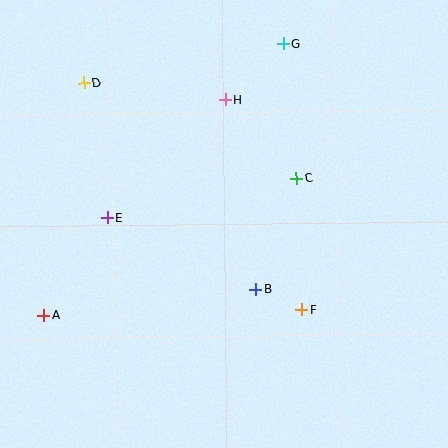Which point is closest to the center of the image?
Point B at (255, 289) is closest to the center.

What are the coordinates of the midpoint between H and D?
The midpoint between H and D is at (154, 92).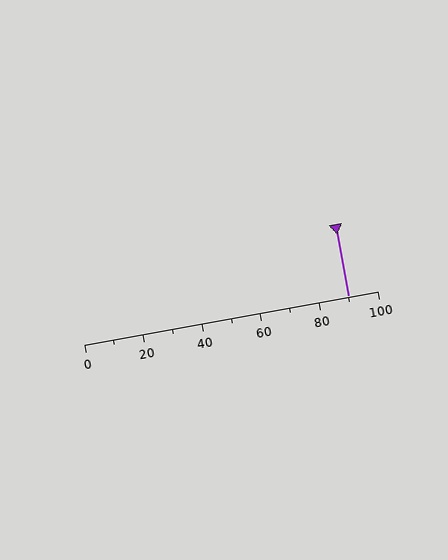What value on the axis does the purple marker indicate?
The marker indicates approximately 90.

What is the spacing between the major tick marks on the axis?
The major ticks are spaced 20 apart.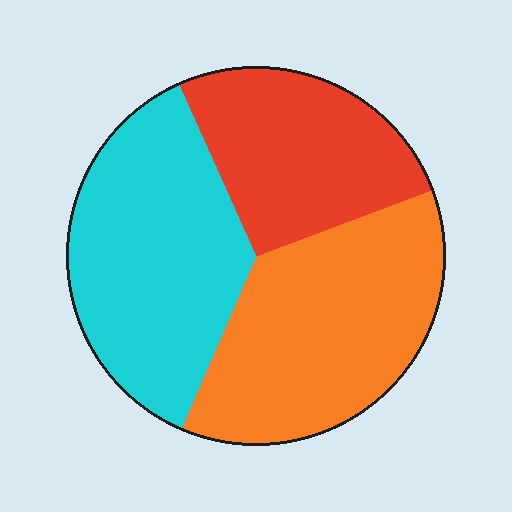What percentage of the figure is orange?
Orange covers 37% of the figure.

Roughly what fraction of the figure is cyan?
Cyan takes up about three eighths (3/8) of the figure.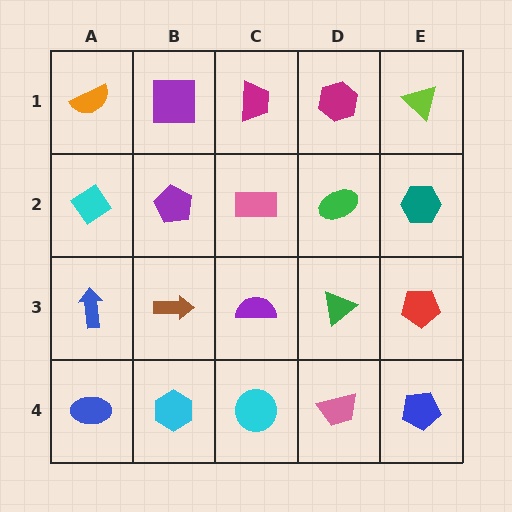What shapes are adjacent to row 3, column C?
A pink rectangle (row 2, column C), a cyan circle (row 4, column C), a brown arrow (row 3, column B), a green triangle (row 3, column D).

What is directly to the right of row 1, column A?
A purple square.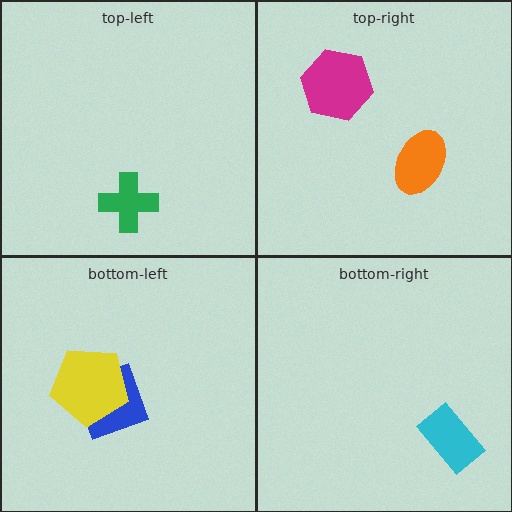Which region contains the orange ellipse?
The top-right region.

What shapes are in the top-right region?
The orange ellipse, the magenta hexagon.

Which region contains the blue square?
The bottom-left region.